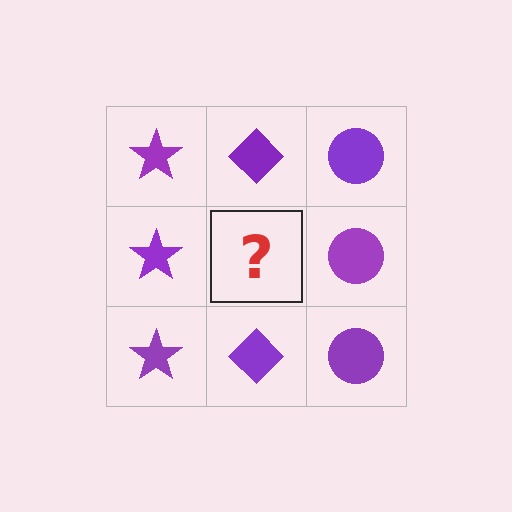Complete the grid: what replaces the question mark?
The question mark should be replaced with a purple diamond.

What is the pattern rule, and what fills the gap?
The rule is that each column has a consistent shape. The gap should be filled with a purple diamond.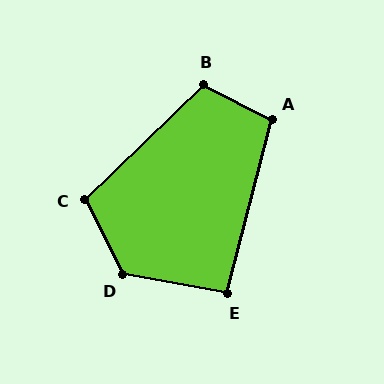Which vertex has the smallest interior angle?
E, at approximately 94 degrees.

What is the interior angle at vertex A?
Approximately 103 degrees (obtuse).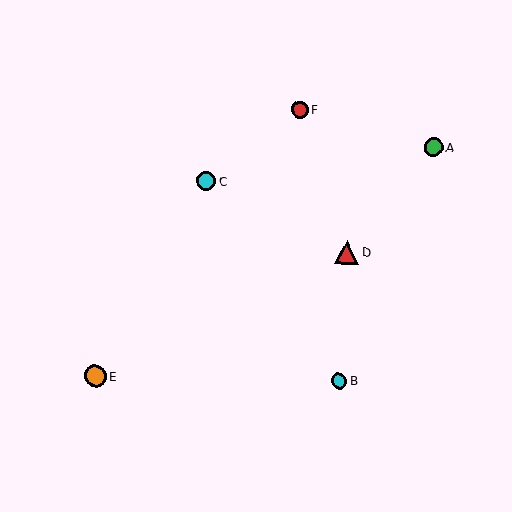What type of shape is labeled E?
Shape E is an orange circle.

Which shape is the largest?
The red triangle (labeled D) is the largest.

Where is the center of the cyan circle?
The center of the cyan circle is at (339, 381).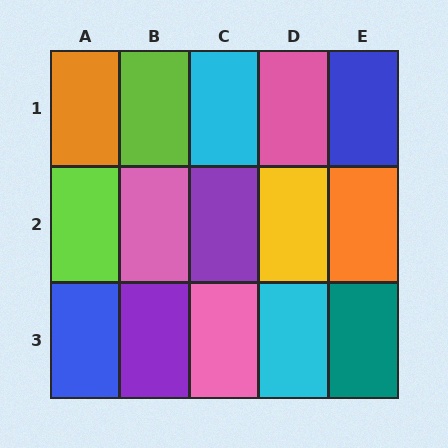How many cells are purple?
2 cells are purple.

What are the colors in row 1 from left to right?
Orange, lime, cyan, pink, blue.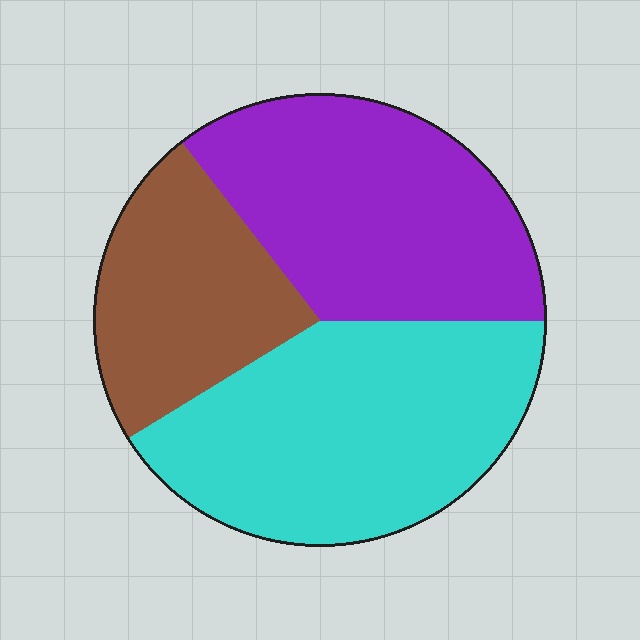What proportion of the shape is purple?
Purple covers about 35% of the shape.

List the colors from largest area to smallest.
From largest to smallest: cyan, purple, brown.